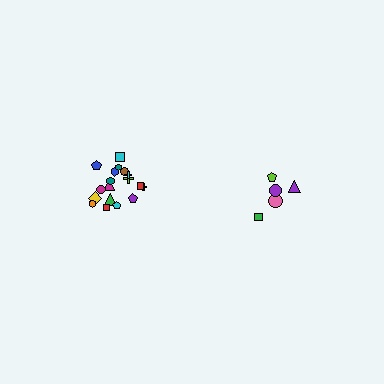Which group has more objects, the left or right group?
The left group.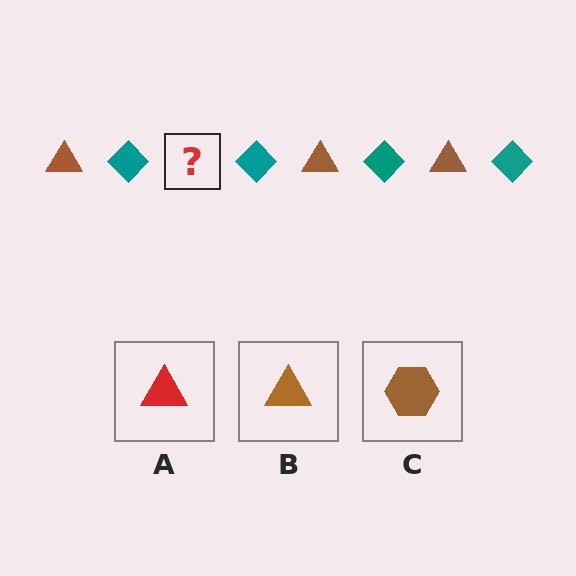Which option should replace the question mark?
Option B.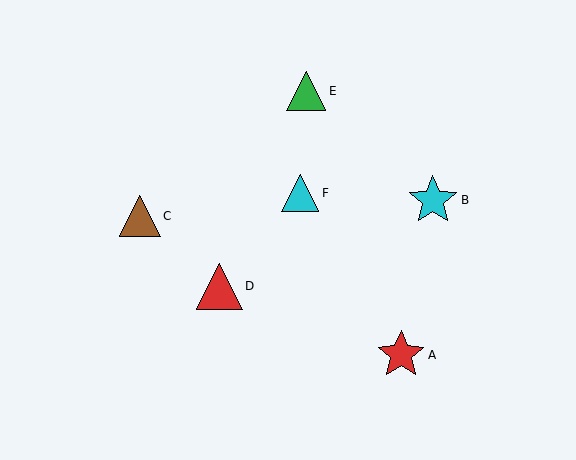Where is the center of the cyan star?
The center of the cyan star is at (433, 200).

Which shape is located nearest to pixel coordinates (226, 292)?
The red triangle (labeled D) at (219, 286) is nearest to that location.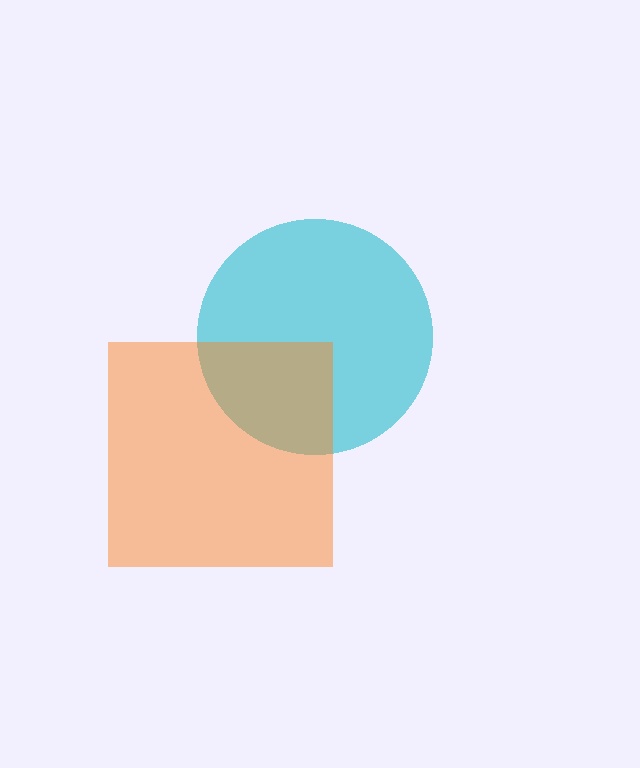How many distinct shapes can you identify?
There are 2 distinct shapes: a cyan circle, an orange square.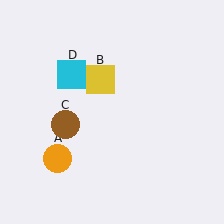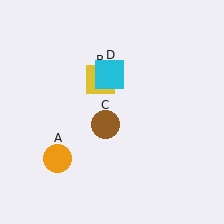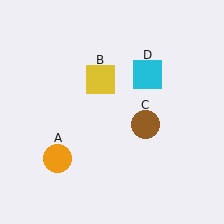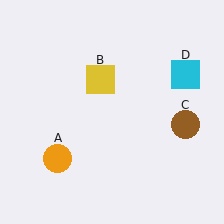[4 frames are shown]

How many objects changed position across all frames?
2 objects changed position: brown circle (object C), cyan square (object D).